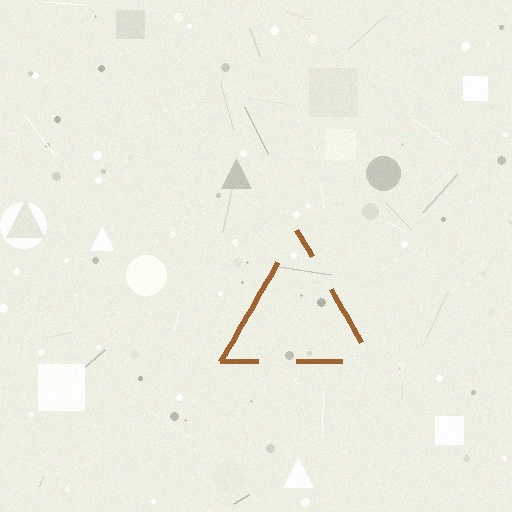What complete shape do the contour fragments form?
The contour fragments form a triangle.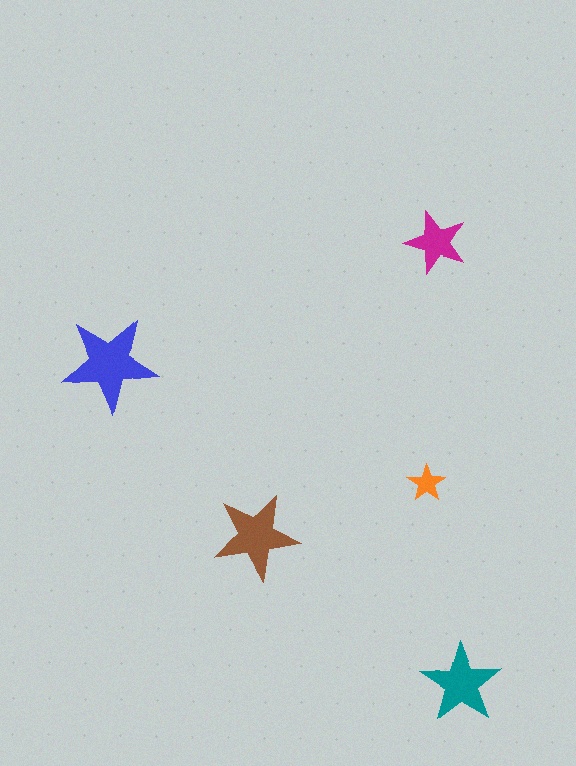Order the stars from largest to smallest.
the blue one, the brown one, the teal one, the magenta one, the orange one.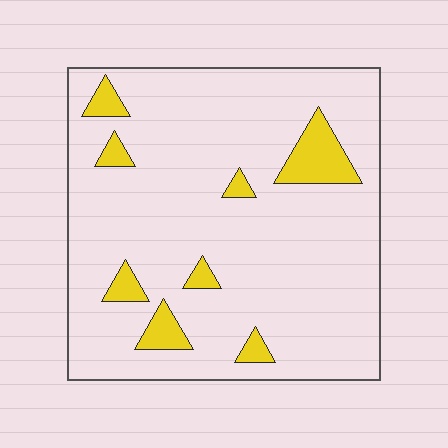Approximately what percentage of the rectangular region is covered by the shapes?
Approximately 10%.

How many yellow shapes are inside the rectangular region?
8.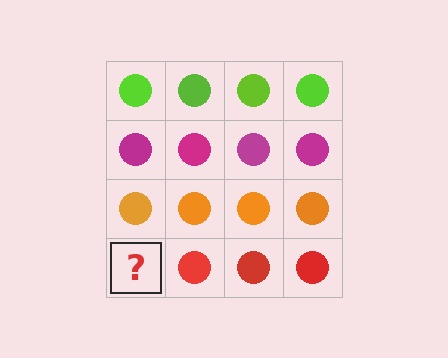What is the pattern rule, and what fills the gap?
The rule is that each row has a consistent color. The gap should be filled with a red circle.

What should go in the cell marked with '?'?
The missing cell should contain a red circle.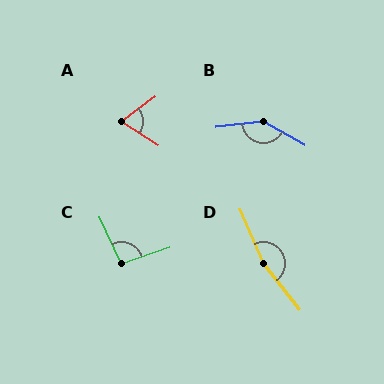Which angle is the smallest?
A, at approximately 70 degrees.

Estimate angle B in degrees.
Approximately 144 degrees.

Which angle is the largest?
D, at approximately 166 degrees.